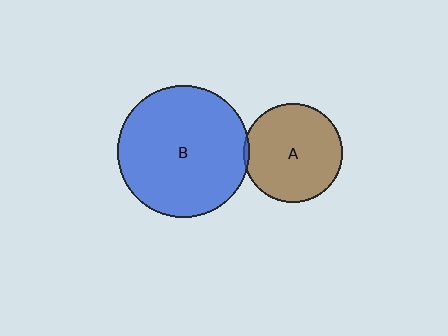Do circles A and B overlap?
Yes.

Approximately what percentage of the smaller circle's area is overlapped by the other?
Approximately 5%.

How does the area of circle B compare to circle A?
Approximately 1.8 times.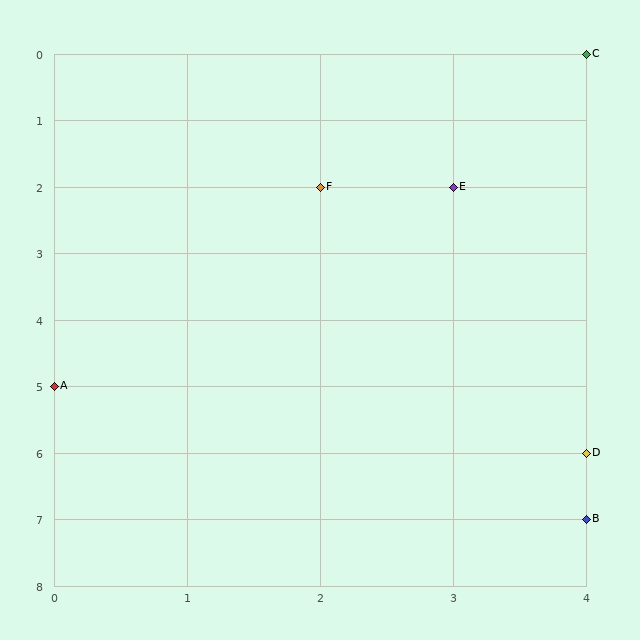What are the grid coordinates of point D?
Point D is at grid coordinates (4, 6).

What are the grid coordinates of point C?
Point C is at grid coordinates (4, 0).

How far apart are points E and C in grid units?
Points E and C are 1 column and 2 rows apart (about 2.2 grid units diagonally).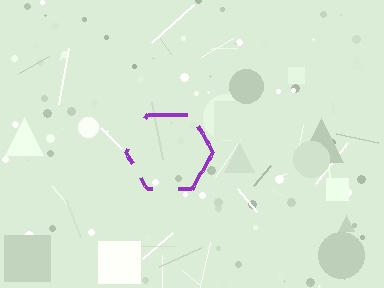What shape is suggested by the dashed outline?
The dashed outline suggests a hexagon.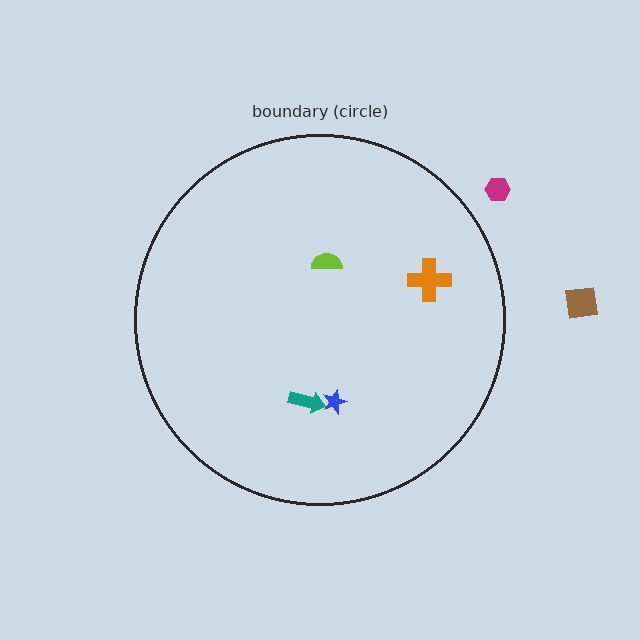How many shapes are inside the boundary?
4 inside, 2 outside.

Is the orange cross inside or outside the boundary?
Inside.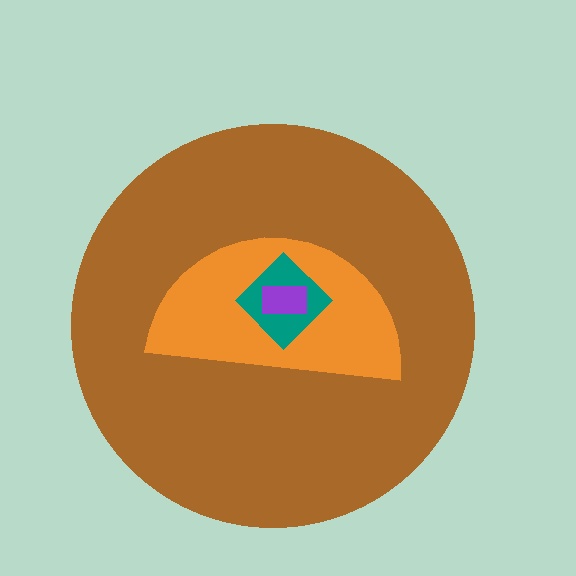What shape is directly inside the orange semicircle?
The teal diamond.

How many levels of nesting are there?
4.